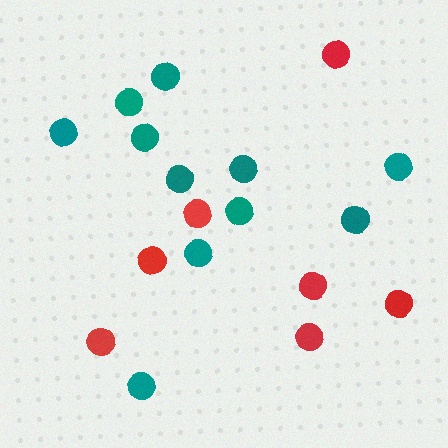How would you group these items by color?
There are 2 groups: one group of teal circles (11) and one group of red circles (7).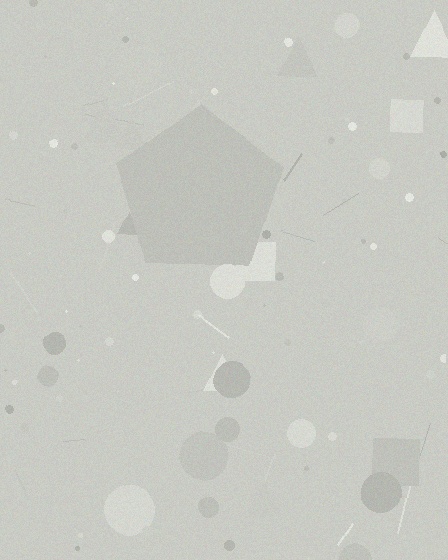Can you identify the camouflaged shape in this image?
The camouflaged shape is a pentagon.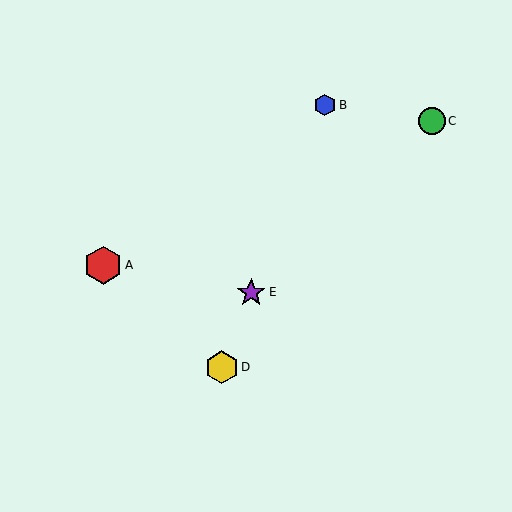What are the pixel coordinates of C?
Object C is at (432, 121).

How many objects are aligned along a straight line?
3 objects (B, D, E) are aligned along a straight line.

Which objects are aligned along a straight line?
Objects B, D, E are aligned along a straight line.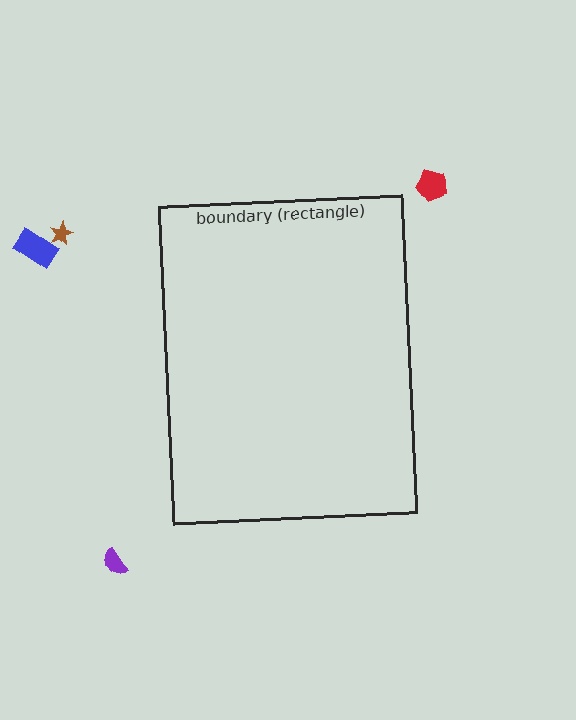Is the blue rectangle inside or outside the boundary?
Outside.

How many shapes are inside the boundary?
0 inside, 4 outside.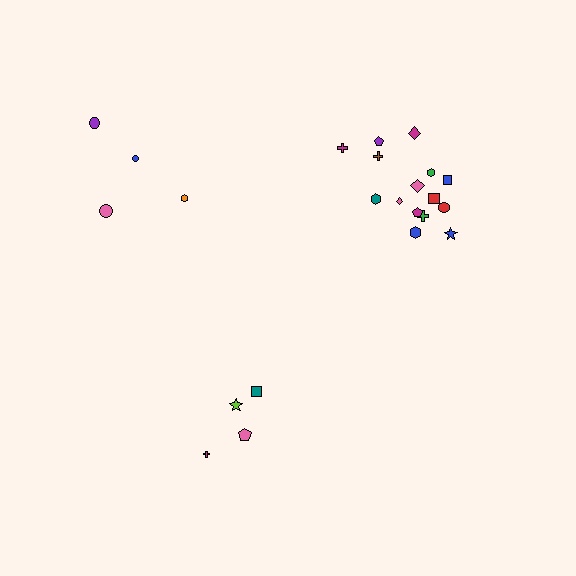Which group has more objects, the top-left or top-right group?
The top-right group.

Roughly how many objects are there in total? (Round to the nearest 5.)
Roughly 25 objects in total.